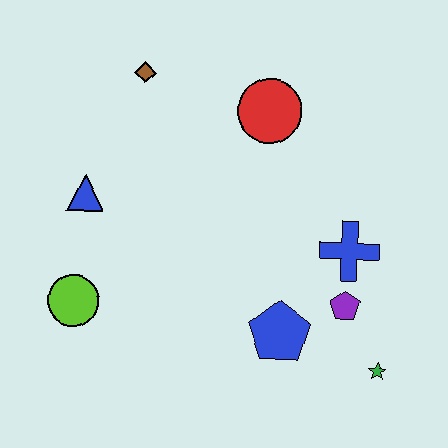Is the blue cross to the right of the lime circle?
Yes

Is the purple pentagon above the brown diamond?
No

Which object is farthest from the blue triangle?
The green star is farthest from the blue triangle.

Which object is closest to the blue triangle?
The lime circle is closest to the blue triangle.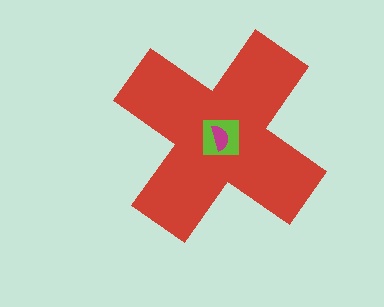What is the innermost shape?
The magenta semicircle.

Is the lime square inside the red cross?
Yes.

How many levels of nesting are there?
3.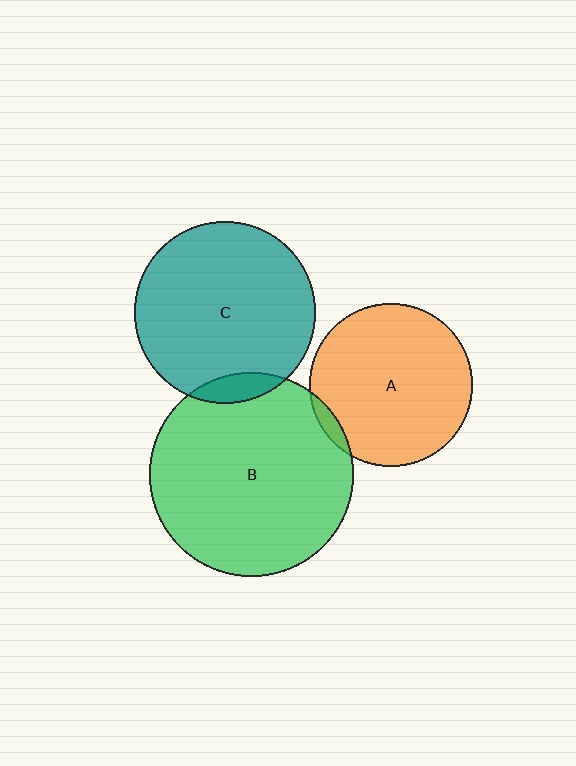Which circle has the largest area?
Circle B (green).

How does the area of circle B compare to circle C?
Approximately 1.3 times.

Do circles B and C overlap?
Yes.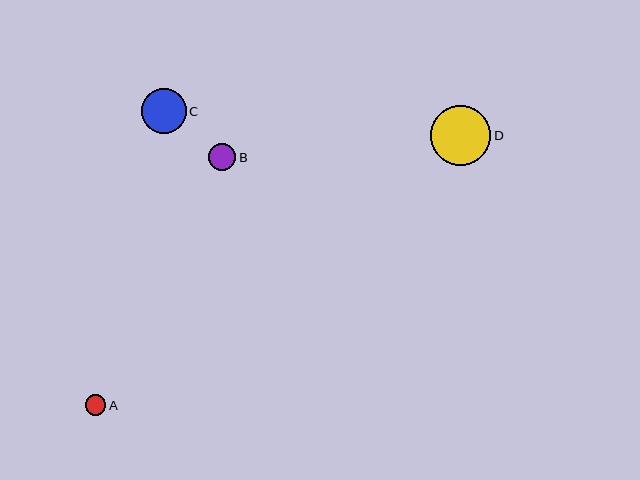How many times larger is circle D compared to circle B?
Circle D is approximately 2.2 times the size of circle B.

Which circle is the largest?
Circle D is the largest with a size of approximately 60 pixels.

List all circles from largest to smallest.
From largest to smallest: D, C, B, A.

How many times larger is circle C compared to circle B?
Circle C is approximately 1.6 times the size of circle B.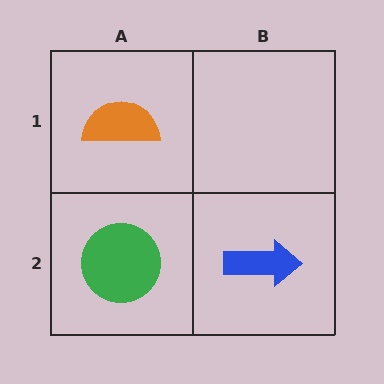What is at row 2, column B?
A blue arrow.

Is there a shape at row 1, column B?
No, that cell is empty.